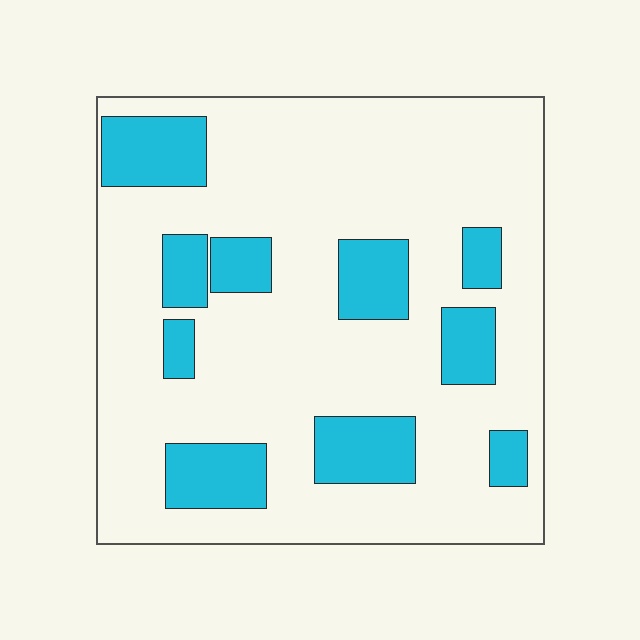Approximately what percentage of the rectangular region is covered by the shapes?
Approximately 20%.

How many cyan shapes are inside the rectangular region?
10.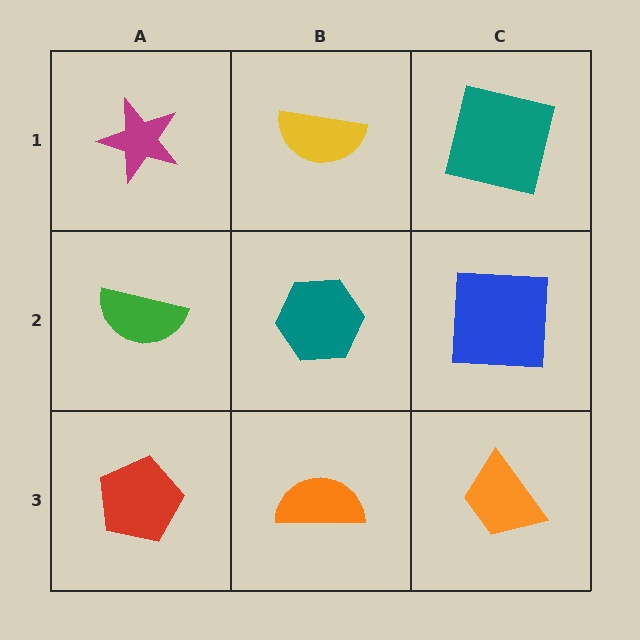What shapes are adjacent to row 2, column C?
A teal square (row 1, column C), an orange trapezoid (row 3, column C), a teal hexagon (row 2, column B).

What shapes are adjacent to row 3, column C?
A blue square (row 2, column C), an orange semicircle (row 3, column B).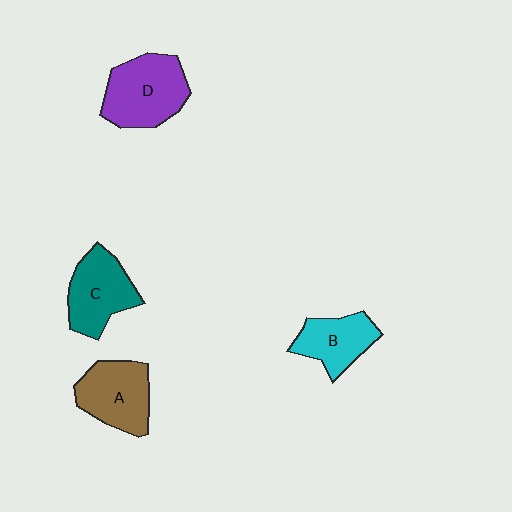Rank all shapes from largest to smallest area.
From largest to smallest: D (purple), A (brown), C (teal), B (cyan).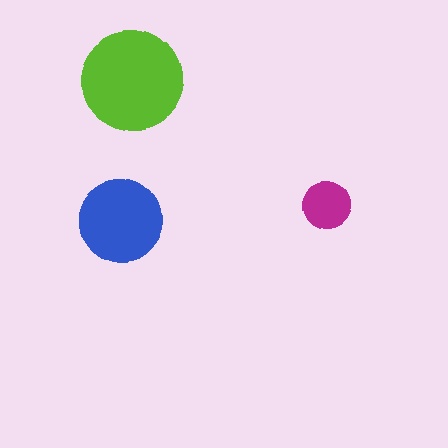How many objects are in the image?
There are 3 objects in the image.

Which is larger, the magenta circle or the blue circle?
The blue one.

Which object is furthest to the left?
The blue circle is leftmost.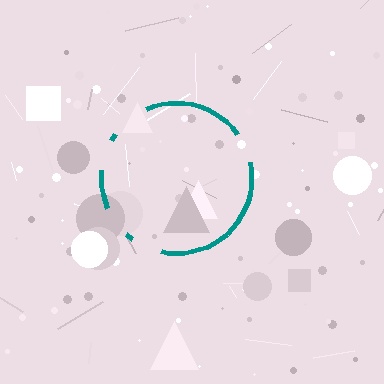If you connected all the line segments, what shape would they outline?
They would outline a circle.